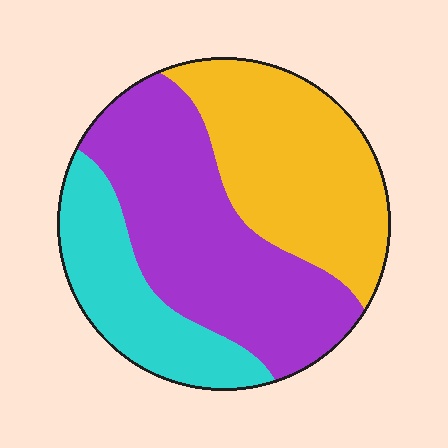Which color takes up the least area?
Cyan, at roughly 20%.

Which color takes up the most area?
Purple, at roughly 45%.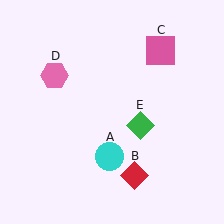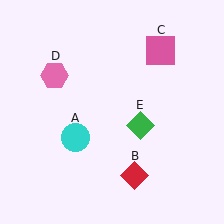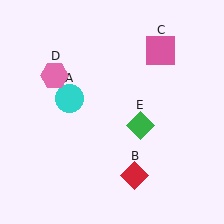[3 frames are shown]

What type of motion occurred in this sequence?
The cyan circle (object A) rotated clockwise around the center of the scene.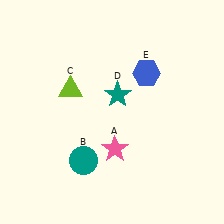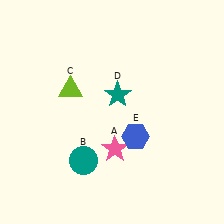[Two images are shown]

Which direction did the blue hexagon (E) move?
The blue hexagon (E) moved down.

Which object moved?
The blue hexagon (E) moved down.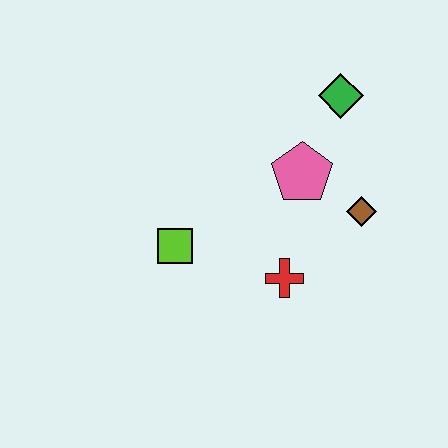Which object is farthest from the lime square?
The green diamond is farthest from the lime square.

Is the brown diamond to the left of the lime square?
No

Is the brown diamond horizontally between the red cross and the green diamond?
No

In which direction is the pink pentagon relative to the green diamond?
The pink pentagon is below the green diamond.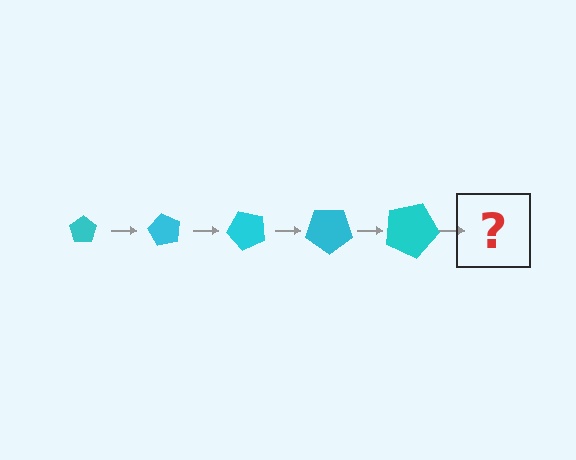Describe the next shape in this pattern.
It should be a pentagon, larger than the previous one and rotated 300 degrees from the start.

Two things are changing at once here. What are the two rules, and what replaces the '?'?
The two rules are that the pentagon grows larger each step and it rotates 60 degrees each step. The '?' should be a pentagon, larger than the previous one and rotated 300 degrees from the start.